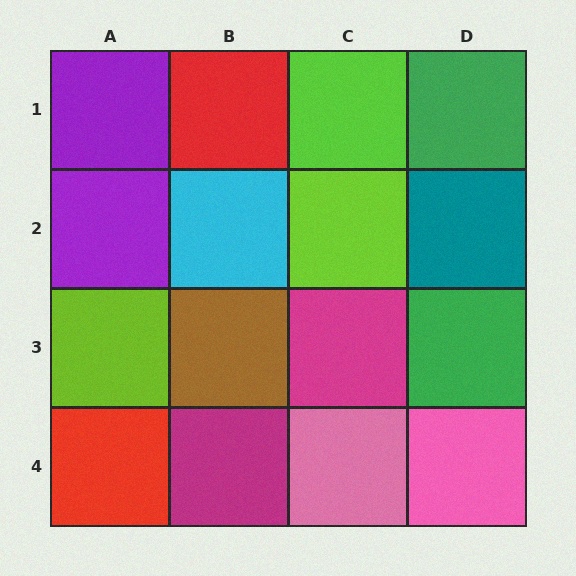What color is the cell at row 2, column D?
Teal.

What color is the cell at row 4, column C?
Pink.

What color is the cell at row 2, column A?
Purple.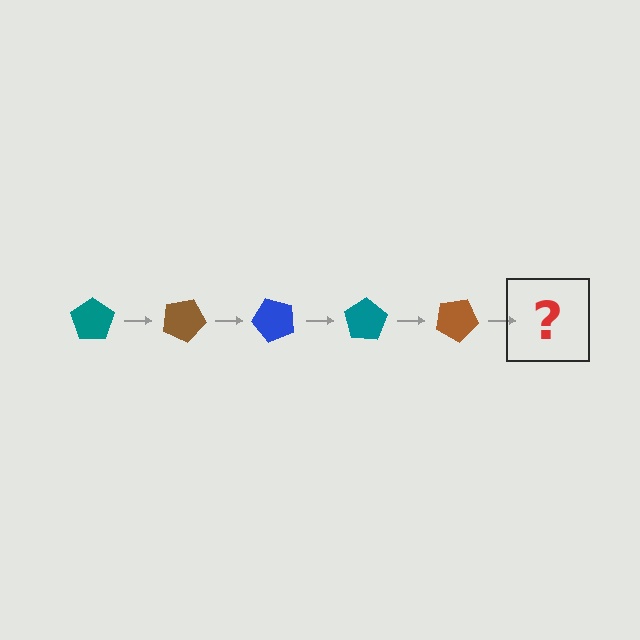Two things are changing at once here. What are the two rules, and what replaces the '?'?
The two rules are that it rotates 25 degrees each step and the color cycles through teal, brown, and blue. The '?' should be a blue pentagon, rotated 125 degrees from the start.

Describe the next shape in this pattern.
It should be a blue pentagon, rotated 125 degrees from the start.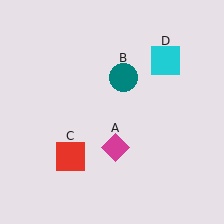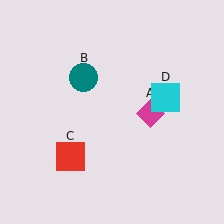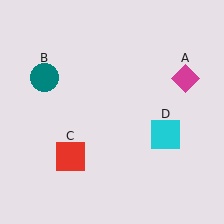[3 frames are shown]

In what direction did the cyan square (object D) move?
The cyan square (object D) moved down.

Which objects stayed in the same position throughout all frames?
Red square (object C) remained stationary.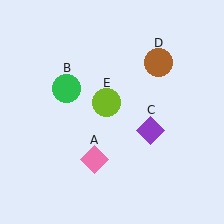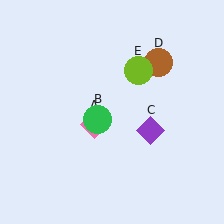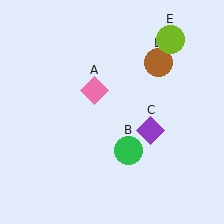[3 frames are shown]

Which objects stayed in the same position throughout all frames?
Purple diamond (object C) and brown circle (object D) remained stationary.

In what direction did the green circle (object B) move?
The green circle (object B) moved down and to the right.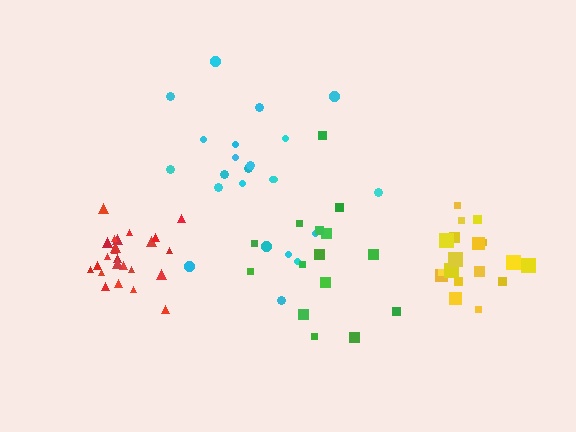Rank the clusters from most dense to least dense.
red, yellow, cyan, green.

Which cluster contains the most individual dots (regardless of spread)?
Red (24).